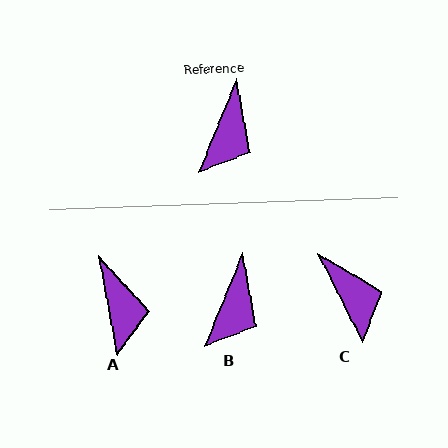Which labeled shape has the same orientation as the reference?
B.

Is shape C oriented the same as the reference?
No, it is off by about 49 degrees.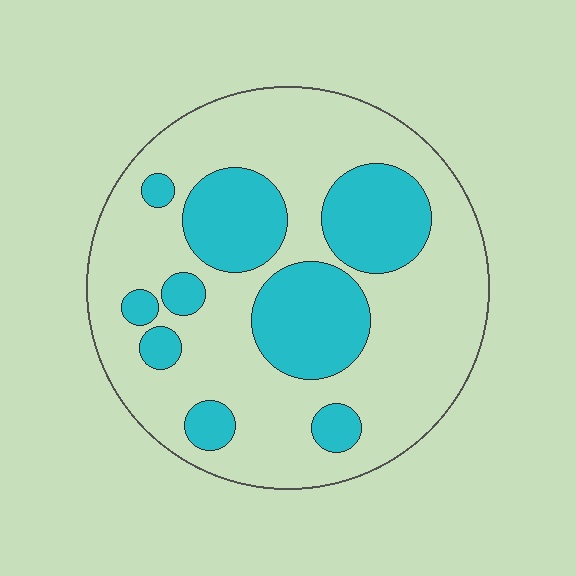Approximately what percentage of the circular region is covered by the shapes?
Approximately 30%.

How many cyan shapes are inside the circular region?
9.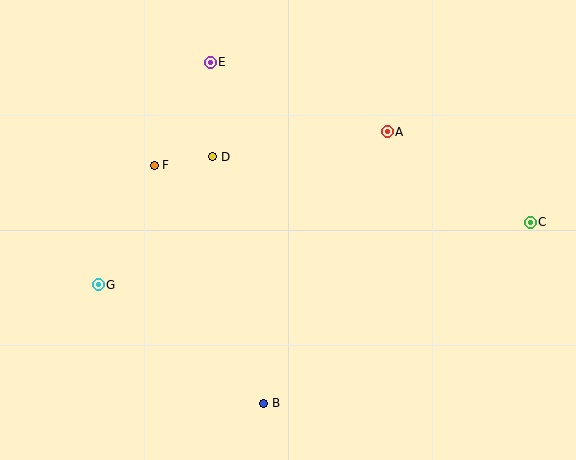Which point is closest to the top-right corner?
Point C is closest to the top-right corner.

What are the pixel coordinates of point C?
Point C is at (530, 222).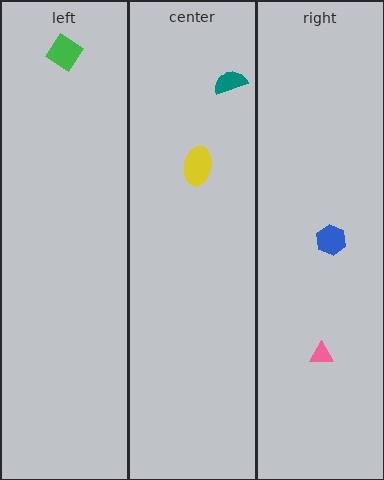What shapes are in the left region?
The green diamond.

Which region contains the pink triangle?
The right region.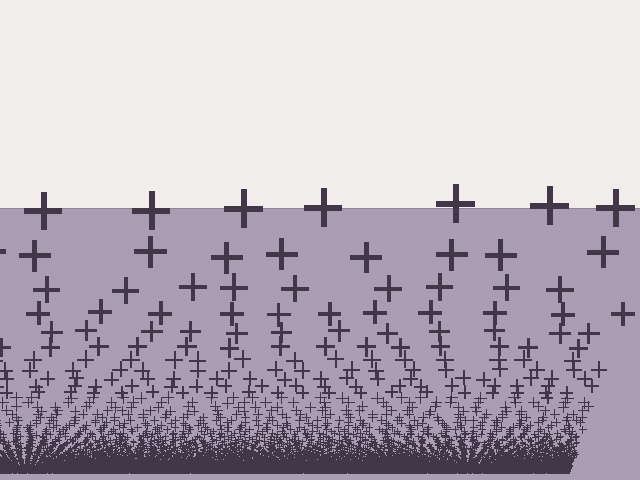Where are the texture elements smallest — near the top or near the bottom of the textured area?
Near the bottom.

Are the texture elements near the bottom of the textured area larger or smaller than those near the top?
Smaller. The gradient is inverted — elements near the bottom are smaller and denser.